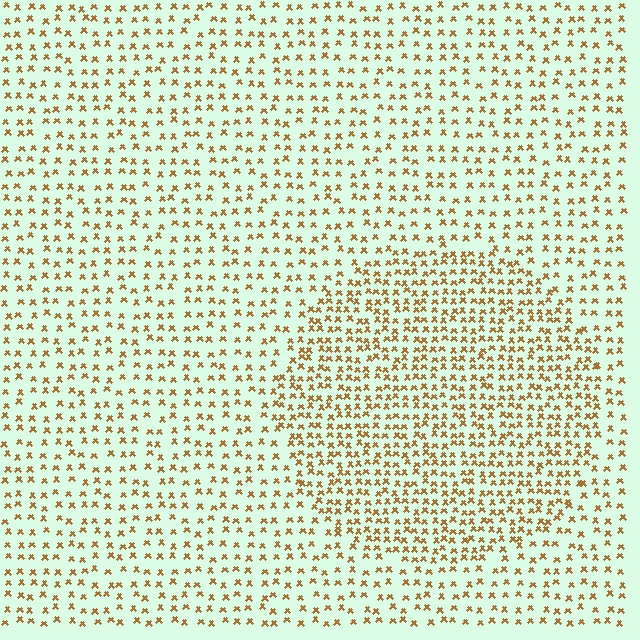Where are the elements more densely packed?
The elements are more densely packed inside the circle boundary.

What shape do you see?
I see a circle.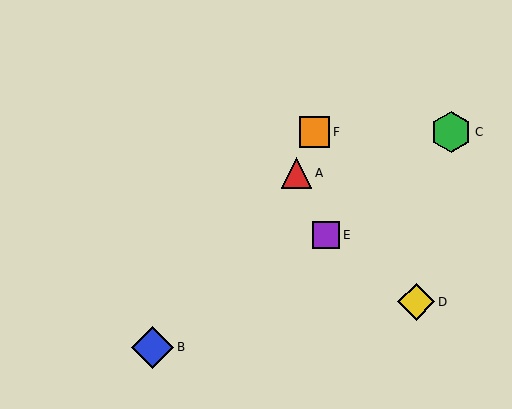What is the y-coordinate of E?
Object E is at y≈235.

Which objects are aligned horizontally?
Objects C, F are aligned horizontally.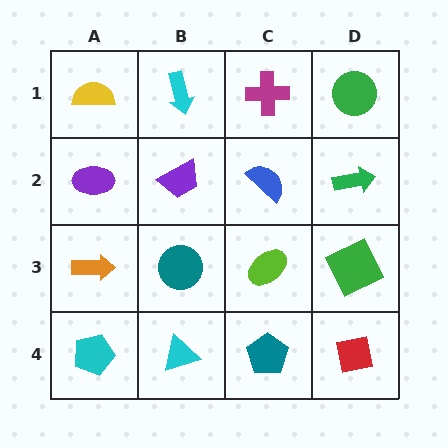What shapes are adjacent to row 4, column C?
A lime ellipse (row 3, column C), a cyan triangle (row 4, column B), a red square (row 4, column D).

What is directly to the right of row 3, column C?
A green square.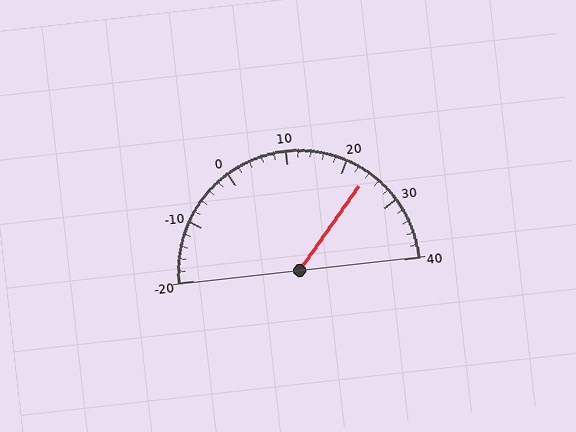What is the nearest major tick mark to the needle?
The nearest major tick mark is 20.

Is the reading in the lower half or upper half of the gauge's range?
The reading is in the upper half of the range (-20 to 40).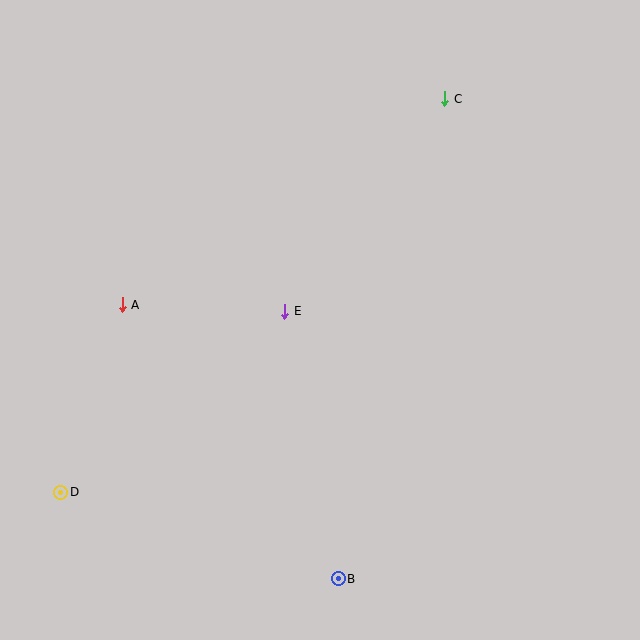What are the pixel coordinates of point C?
Point C is at (445, 99).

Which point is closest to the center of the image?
Point E at (285, 311) is closest to the center.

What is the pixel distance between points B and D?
The distance between B and D is 291 pixels.